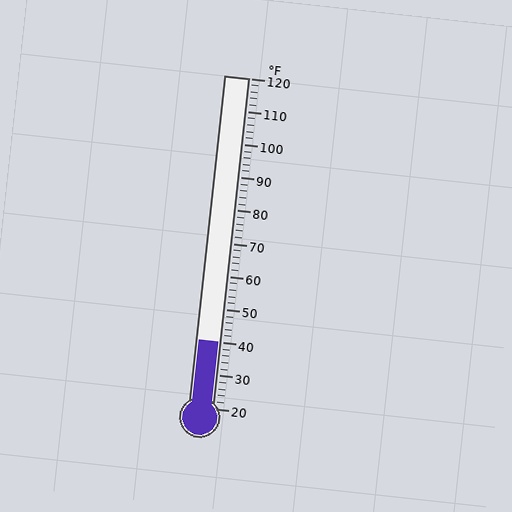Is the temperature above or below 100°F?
The temperature is below 100°F.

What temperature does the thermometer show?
The thermometer shows approximately 40°F.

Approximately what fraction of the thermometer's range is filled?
The thermometer is filled to approximately 20% of its range.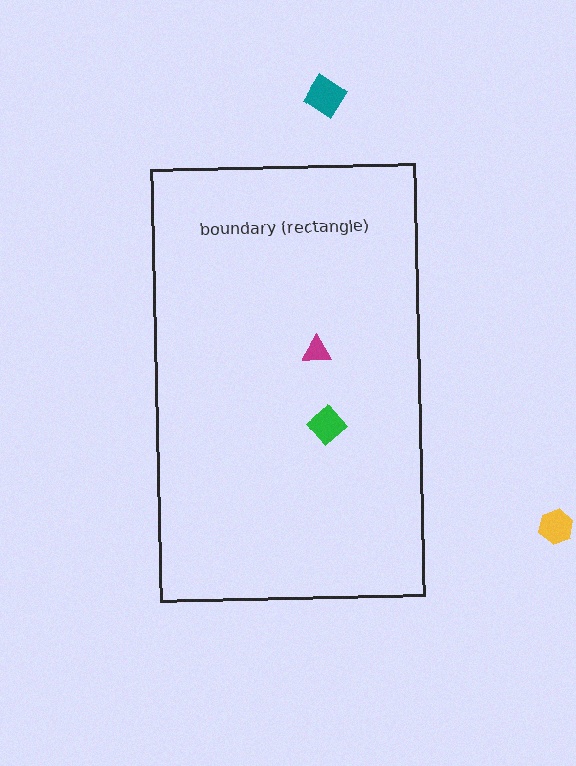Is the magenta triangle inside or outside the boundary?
Inside.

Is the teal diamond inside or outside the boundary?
Outside.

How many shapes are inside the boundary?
2 inside, 2 outside.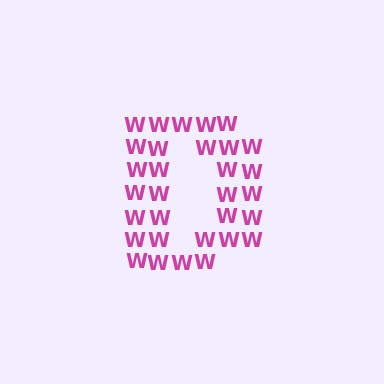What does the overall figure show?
The overall figure shows the letter D.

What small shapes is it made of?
It is made of small letter W's.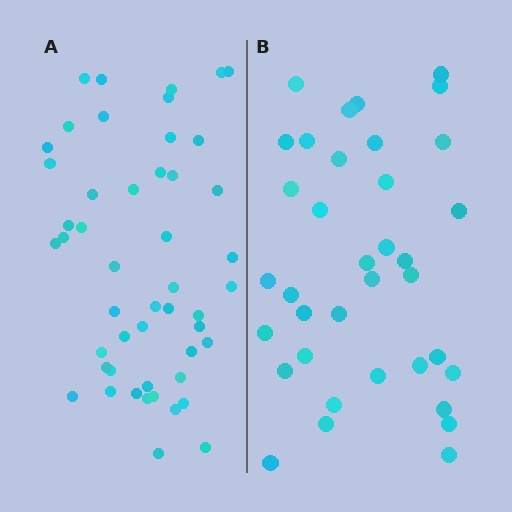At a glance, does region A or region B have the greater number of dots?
Region A (the left region) has more dots.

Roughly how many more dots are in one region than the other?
Region A has approximately 15 more dots than region B.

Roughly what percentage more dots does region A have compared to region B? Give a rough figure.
About 35% more.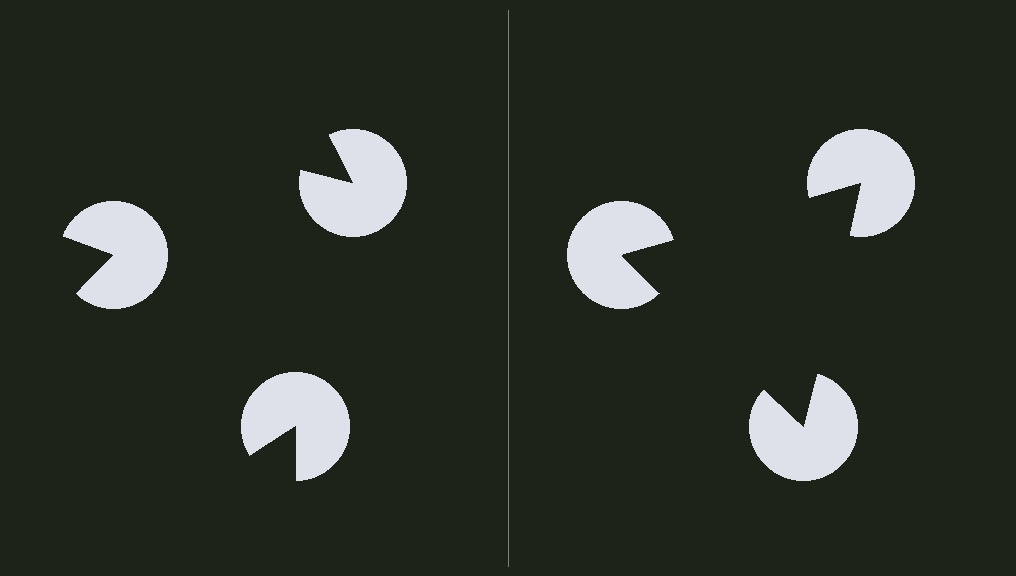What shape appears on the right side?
An illusory triangle.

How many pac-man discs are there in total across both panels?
6 — 3 on each side.